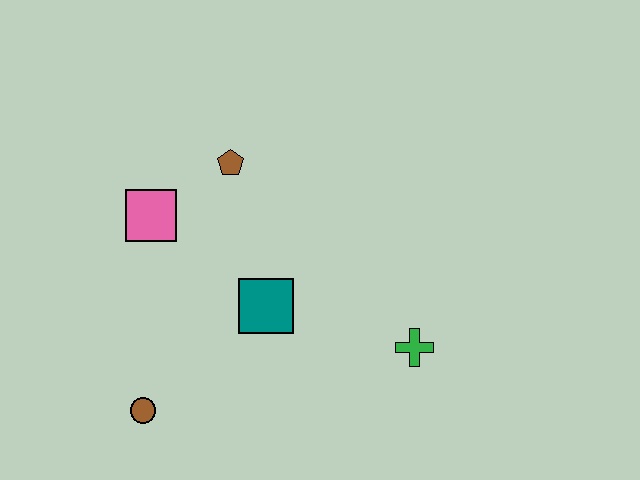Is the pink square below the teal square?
No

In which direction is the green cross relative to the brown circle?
The green cross is to the right of the brown circle.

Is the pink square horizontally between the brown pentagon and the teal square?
No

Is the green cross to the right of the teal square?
Yes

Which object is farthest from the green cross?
The pink square is farthest from the green cross.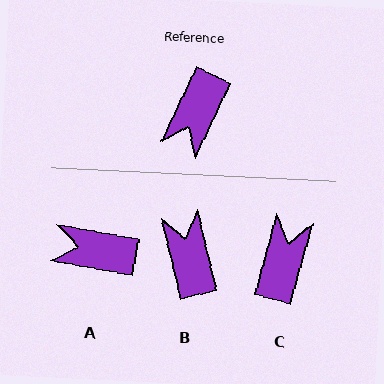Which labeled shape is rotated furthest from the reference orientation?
C, about 170 degrees away.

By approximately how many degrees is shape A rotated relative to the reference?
Approximately 74 degrees clockwise.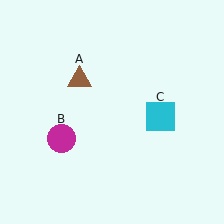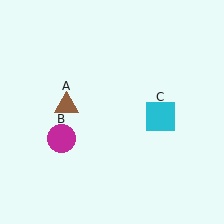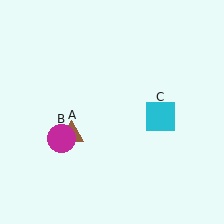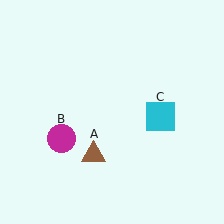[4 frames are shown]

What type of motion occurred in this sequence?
The brown triangle (object A) rotated counterclockwise around the center of the scene.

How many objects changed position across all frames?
1 object changed position: brown triangle (object A).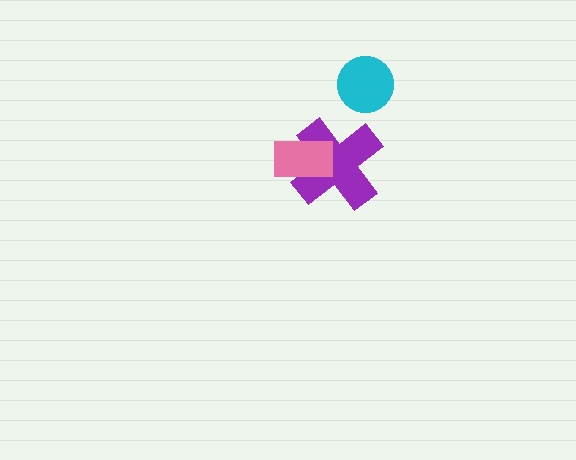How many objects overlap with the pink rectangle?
1 object overlaps with the pink rectangle.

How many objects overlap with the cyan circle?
0 objects overlap with the cyan circle.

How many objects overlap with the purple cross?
1 object overlaps with the purple cross.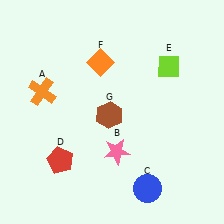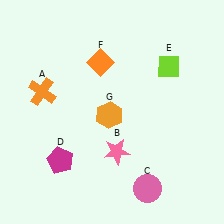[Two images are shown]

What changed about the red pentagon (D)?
In Image 1, D is red. In Image 2, it changed to magenta.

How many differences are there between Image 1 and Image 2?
There are 3 differences between the two images.